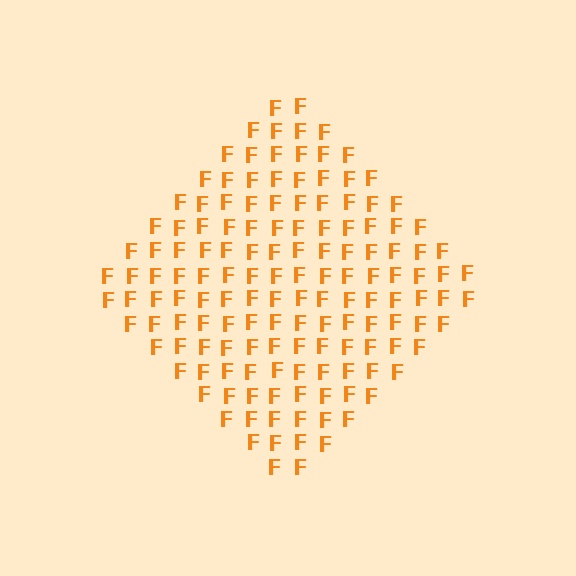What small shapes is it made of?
It is made of small letter F's.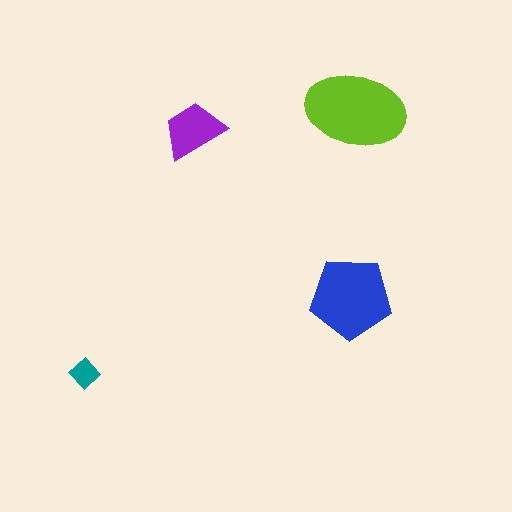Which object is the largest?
The lime ellipse.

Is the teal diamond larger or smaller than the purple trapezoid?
Smaller.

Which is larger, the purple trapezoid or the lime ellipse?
The lime ellipse.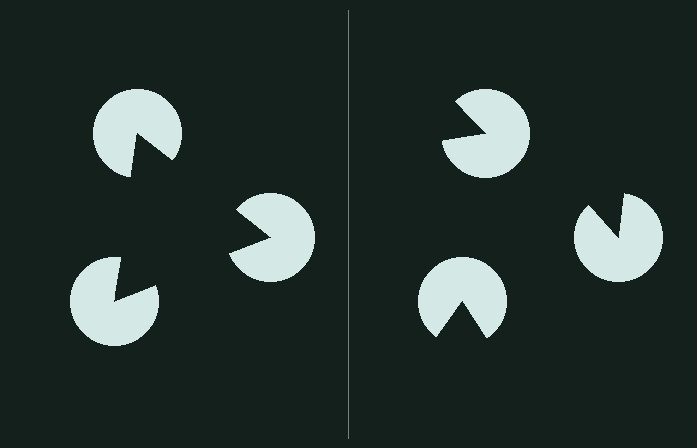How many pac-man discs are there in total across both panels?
6 — 3 on each side.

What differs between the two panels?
The pac-man discs are positioned identically on both sides; only the wedge orientations differ. On the left they align to a triangle; on the right they are misaligned.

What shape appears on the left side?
An illusory triangle.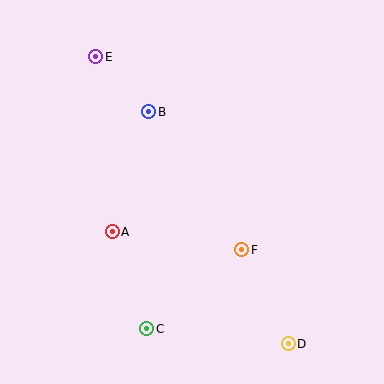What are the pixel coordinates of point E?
Point E is at (96, 57).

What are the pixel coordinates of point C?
Point C is at (147, 329).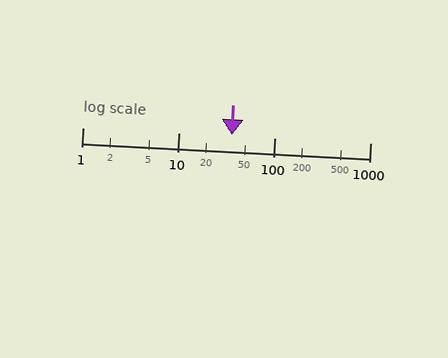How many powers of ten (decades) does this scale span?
The scale spans 3 decades, from 1 to 1000.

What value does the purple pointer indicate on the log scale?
The pointer indicates approximately 36.